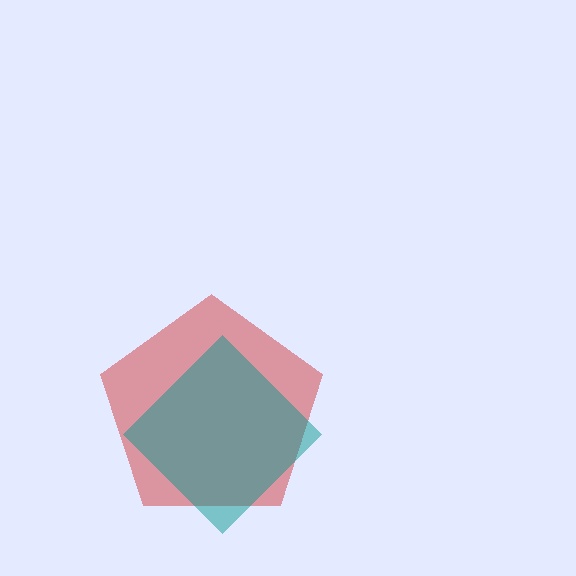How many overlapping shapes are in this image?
There are 2 overlapping shapes in the image.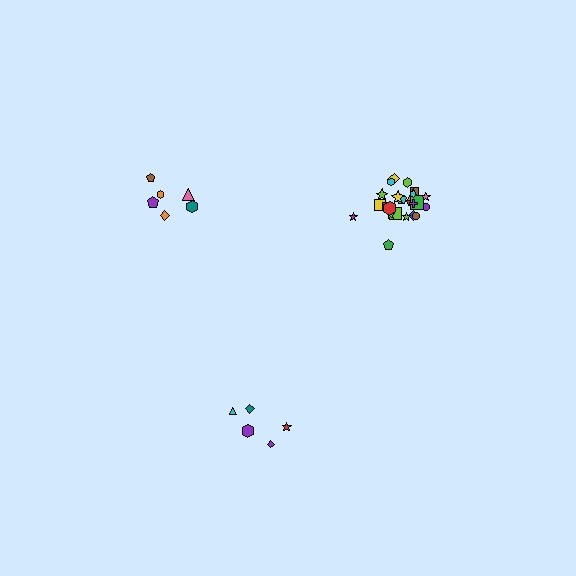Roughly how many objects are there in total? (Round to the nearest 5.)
Roughly 35 objects in total.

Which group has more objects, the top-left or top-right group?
The top-right group.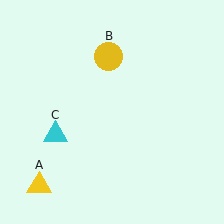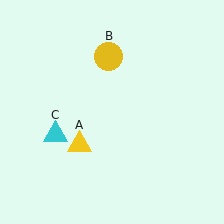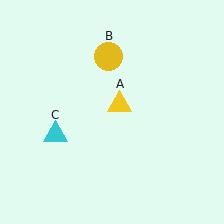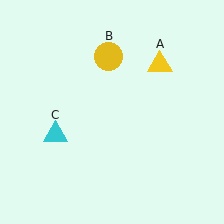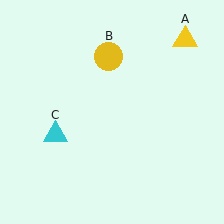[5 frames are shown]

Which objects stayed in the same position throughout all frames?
Yellow circle (object B) and cyan triangle (object C) remained stationary.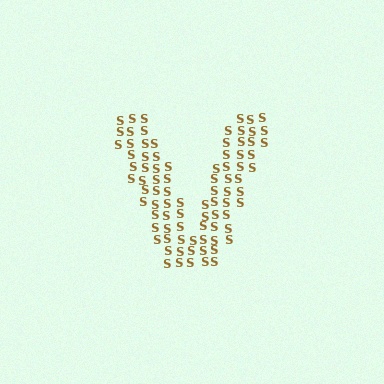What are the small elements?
The small elements are letter S's.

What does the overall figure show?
The overall figure shows the letter V.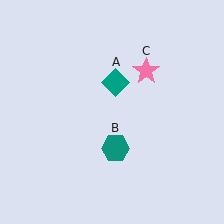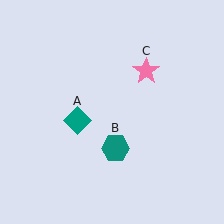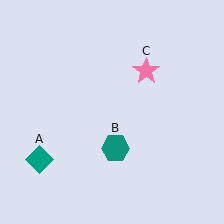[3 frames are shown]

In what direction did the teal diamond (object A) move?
The teal diamond (object A) moved down and to the left.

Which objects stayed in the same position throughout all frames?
Teal hexagon (object B) and pink star (object C) remained stationary.